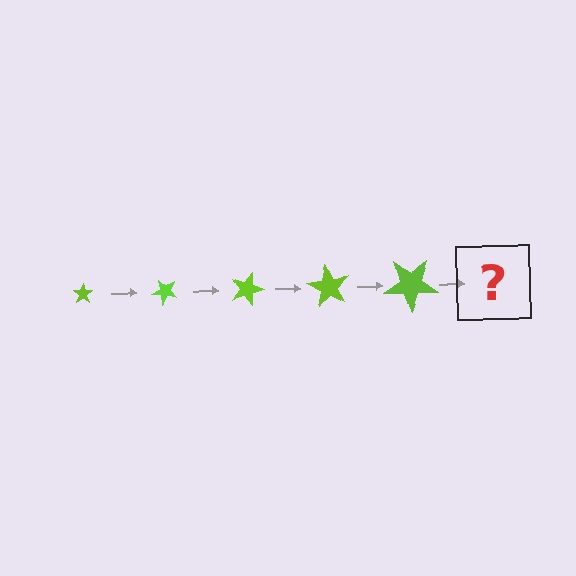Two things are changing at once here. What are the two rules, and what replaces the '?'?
The two rules are that the star grows larger each step and it rotates 45 degrees each step. The '?' should be a star, larger than the previous one and rotated 225 degrees from the start.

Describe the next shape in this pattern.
It should be a star, larger than the previous one and rotated 225 degrees from the start.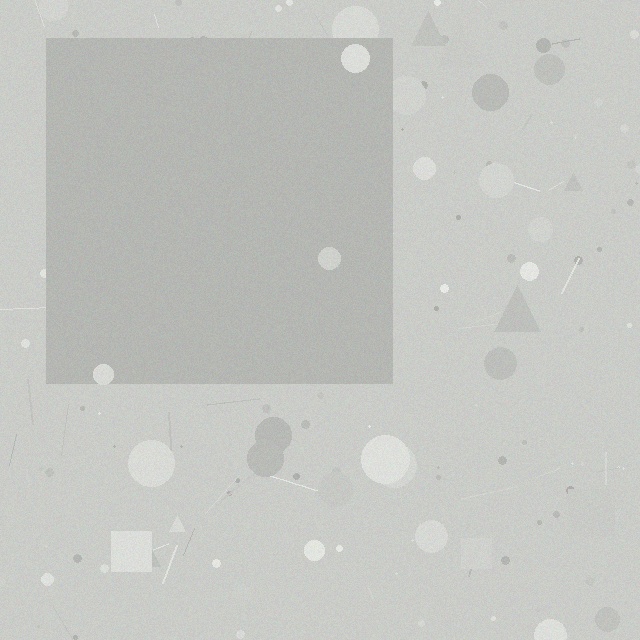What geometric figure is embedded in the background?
A square is embedded in the background.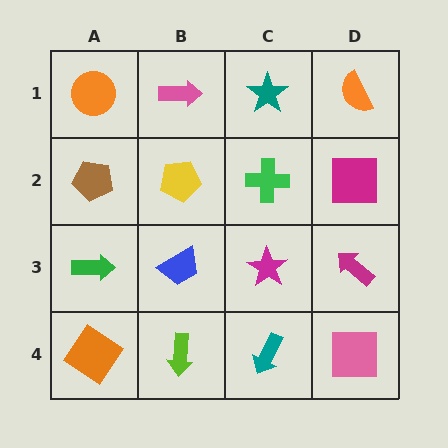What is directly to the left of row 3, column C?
A blue trapezoid.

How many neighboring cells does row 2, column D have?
3.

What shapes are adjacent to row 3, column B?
A yellow pentagon (row 2, column B), a lime arrow (row 4, column B), a green arrow (row 3, column A), a magenta star (row 3, column C).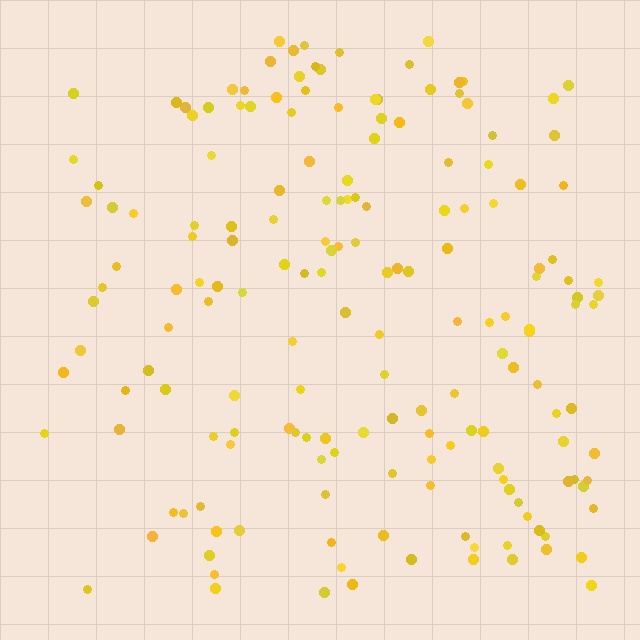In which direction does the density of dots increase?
From left to right, with the right side densest.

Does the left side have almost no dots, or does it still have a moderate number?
Still a moderate number, just noticeably fewer than the right.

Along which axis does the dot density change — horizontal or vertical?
Horizontal.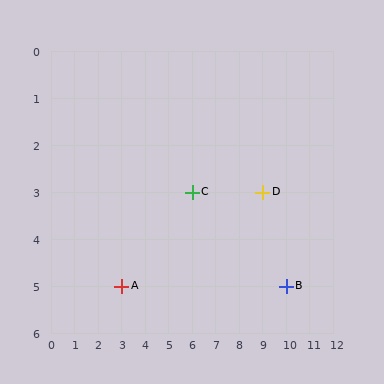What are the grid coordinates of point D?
Point D is at grid coordinates (9, 3).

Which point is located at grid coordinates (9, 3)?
Point D is at (9, 3).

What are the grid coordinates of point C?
Point C is at grid coordinates (6, 3).